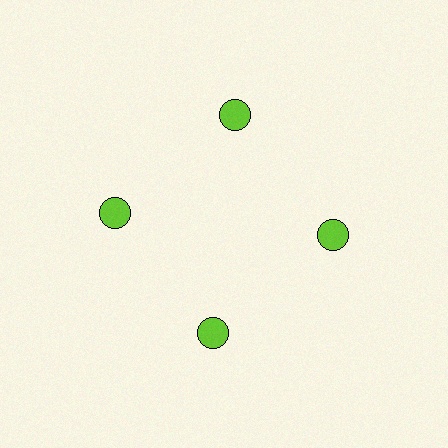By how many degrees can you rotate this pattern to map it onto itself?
The pattern maps onto itself every 90 degrees of rotation.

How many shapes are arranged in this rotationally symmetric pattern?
There are 4 shapes, arranged in 4 groups of 1.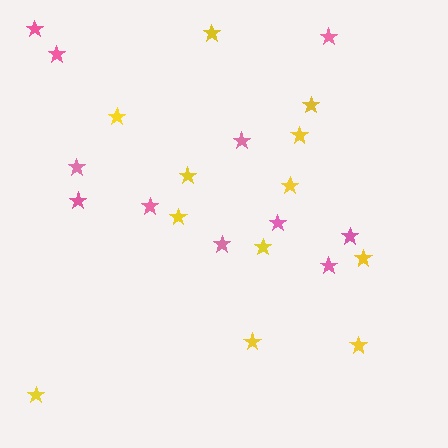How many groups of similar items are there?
There are 2 groups: one group of yellow stars (12) and one group of pink stars (11).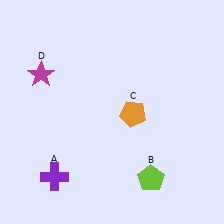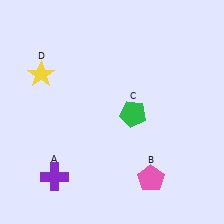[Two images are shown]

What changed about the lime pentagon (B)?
In Image 1, B is lime. In Image 2, it changed to pink.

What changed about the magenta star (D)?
In Image 1, D is magenta. In Image 2, it changed to yellow.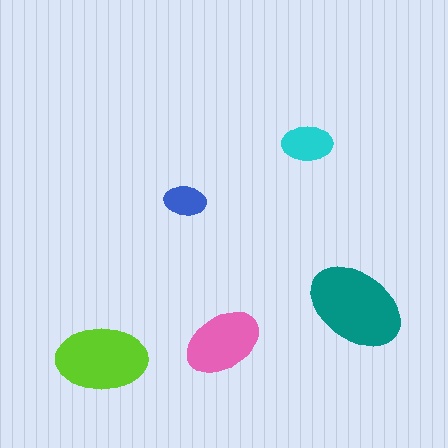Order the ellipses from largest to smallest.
the teal one, the lime one, the pink one, the cyan one, the blue one.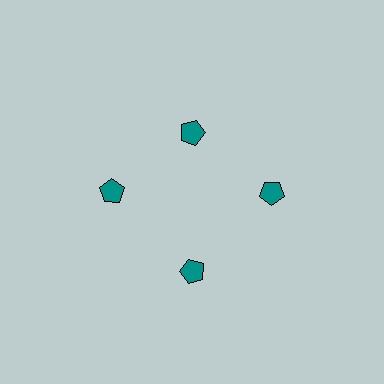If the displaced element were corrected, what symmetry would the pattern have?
It would have 4-fold rotational symmetry — the pattern would map onto itself every 90 degrees.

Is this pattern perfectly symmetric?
No. The 4 teal pentagons are arranged in a ring, but one element near the 12 o'clock position is pulled inward toward the center, breaking the 4-fold rotational symmetry.